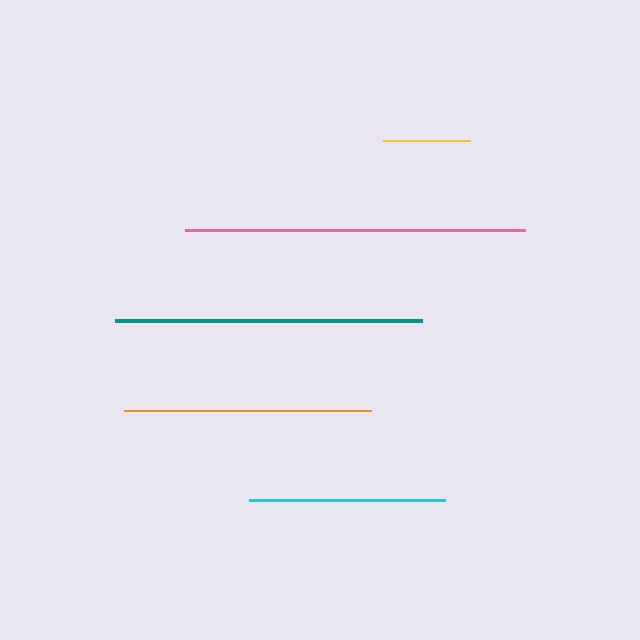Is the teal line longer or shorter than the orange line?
The teal line is longer than the orange line.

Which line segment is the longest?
The pink line is the longest at approximately 340 pixels.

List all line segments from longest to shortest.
From longest to shortest: pink, teal, orange, cyan, yellow.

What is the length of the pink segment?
The pink segment is approximately 340 pixels long.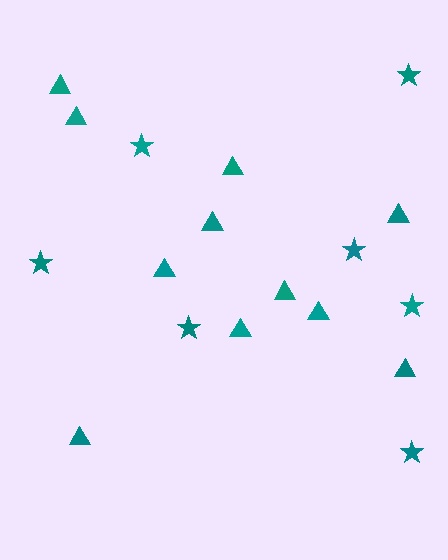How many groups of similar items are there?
There are 2 groups: one group of stars (7) and one group of triangles (11).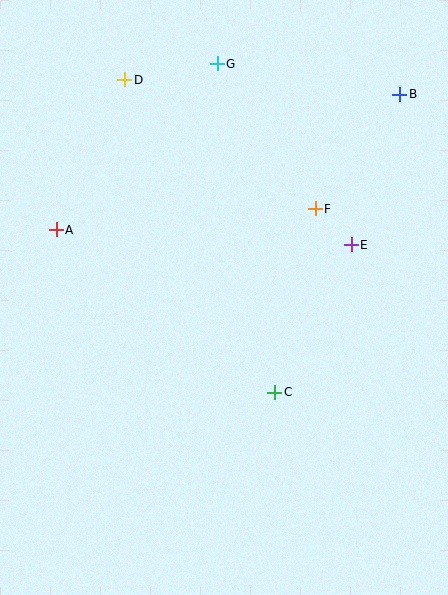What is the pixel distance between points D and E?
The distance between D and E is 280 pixels.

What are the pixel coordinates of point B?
Point B is at (400, 94).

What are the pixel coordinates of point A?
Point A is at (56, 230).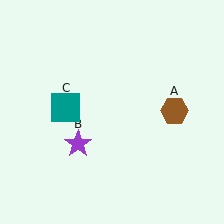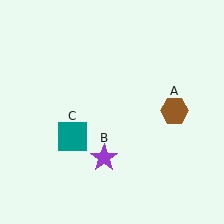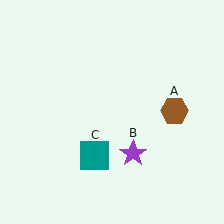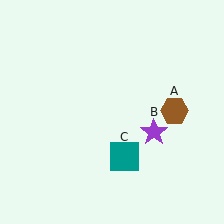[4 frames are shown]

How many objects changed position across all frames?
2 objects changed position: purple star (object B), teal square (object C).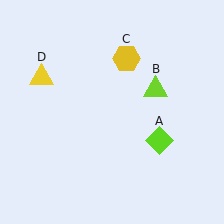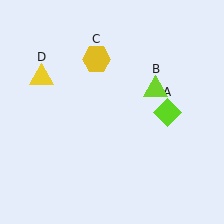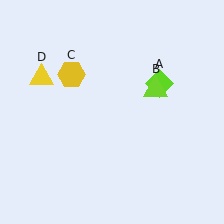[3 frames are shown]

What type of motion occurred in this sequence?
The lime diamond (object A), yellow hexagon (object C) rotated counterclockwise around the center of the scene.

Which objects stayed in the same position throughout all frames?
Lime triangle (object B) and yellow triangle (object D) remained stationary.